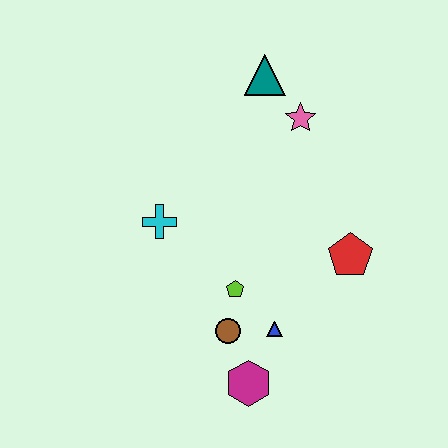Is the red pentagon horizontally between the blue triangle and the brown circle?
No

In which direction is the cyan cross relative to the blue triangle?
The cyan cross is to the left of the blue triangle.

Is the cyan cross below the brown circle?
No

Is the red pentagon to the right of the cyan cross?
Yes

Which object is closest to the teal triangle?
The pink star is closest to the teal triangle.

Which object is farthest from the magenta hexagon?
The teal triangle is farthest from the magenta hexagon.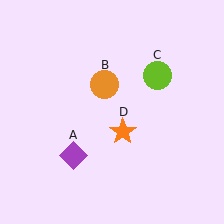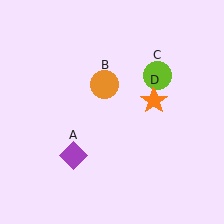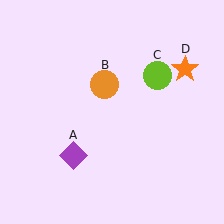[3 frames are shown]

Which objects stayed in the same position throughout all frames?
Purple diamond (object A) and orange circle (object B) and lime circle (object C) remained stationary.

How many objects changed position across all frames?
1 object changed position: orange star (object D).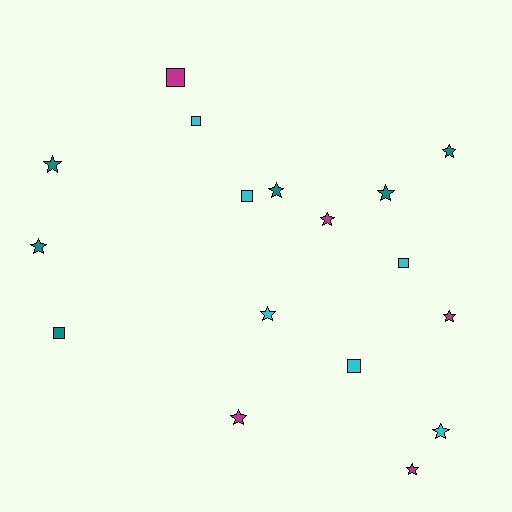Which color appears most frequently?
Teal, with 6 objects.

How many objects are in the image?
There are 17 objects.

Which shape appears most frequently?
Star, with 11 objects.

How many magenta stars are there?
There are 4 magenta stars.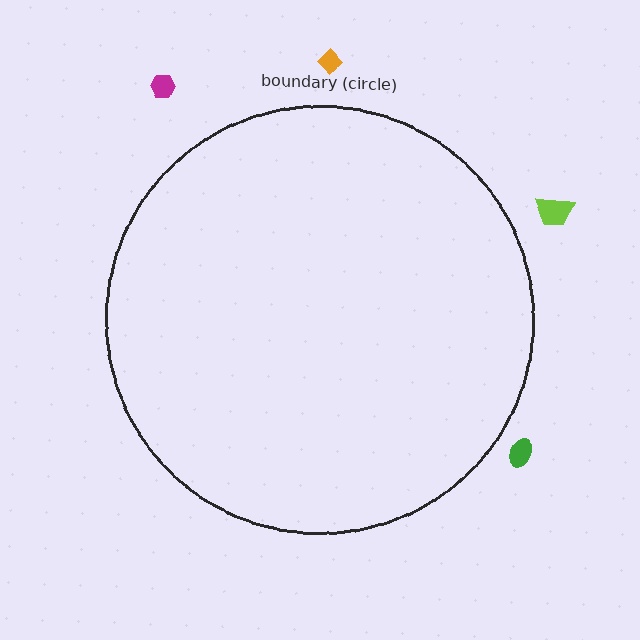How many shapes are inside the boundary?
0 inside, 4 outside.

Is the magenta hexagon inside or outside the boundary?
Outside.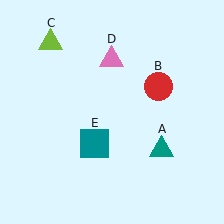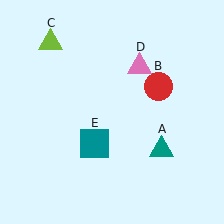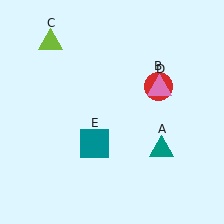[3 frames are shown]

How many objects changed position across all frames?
1 object changed position: pink triangle (object D).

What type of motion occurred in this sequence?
The pink triangle (object D) rotated clockwise around the center of the scene.